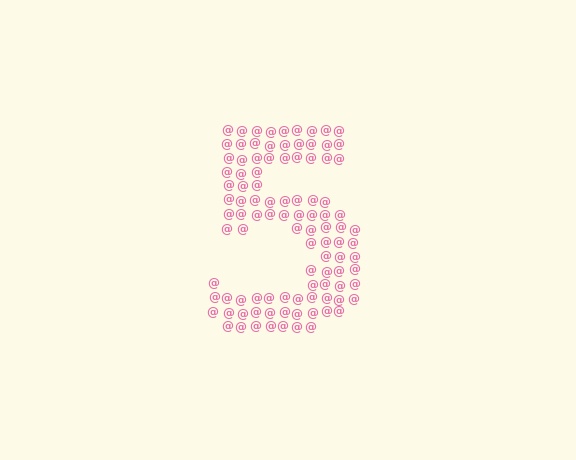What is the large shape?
The large shape is the digit 5.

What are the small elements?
The small elements are at signs.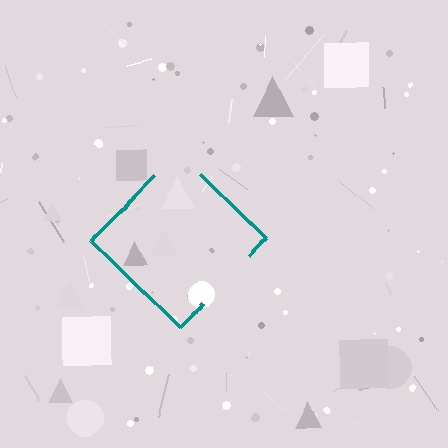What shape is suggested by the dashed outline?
The dashed outline suggests a diamond.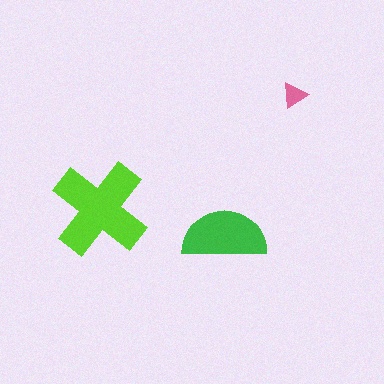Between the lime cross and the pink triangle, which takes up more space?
The lime cross.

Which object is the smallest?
The pink triangle.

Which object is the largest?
The lime cross.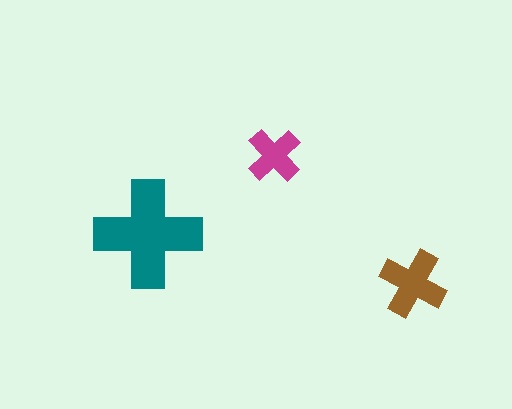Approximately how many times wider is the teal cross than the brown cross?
About 1.5 times wider.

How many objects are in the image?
There are 3 objects in the image.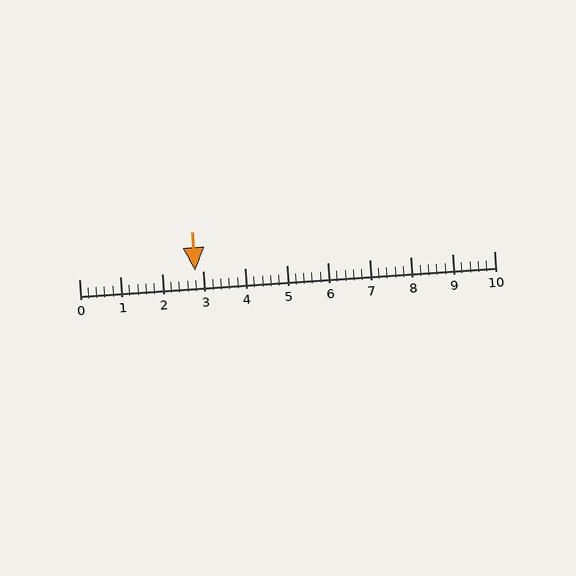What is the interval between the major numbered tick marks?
The major tick marks are spaced 1 units apart.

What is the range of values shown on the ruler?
The ruler shows values from 0 to 10.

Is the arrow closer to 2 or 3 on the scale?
The arrow is closer to 3.